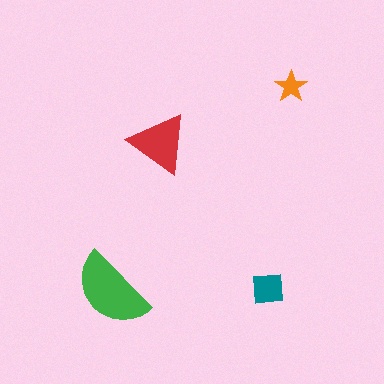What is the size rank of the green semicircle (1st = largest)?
1st.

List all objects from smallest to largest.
The orange star, the teal square, the red triangle, the green semicircle.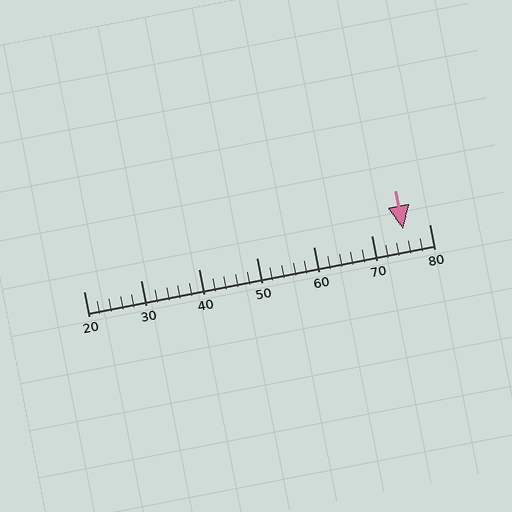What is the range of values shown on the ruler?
The ruler shows values from 20 to 80.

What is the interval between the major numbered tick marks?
The major tick marks are spaced 10 units apart.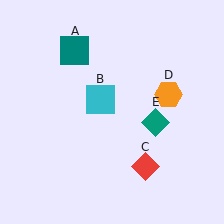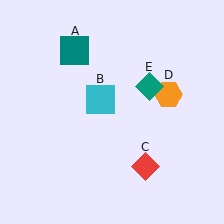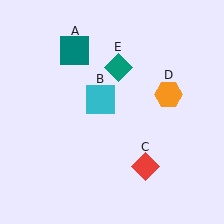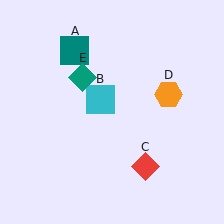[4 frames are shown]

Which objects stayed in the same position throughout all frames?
Teal square (object A) and cyan square (object B) and red diamond (object C) and orange hexagon (object D) remained stationary.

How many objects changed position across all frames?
1 object changed position: teal diamond (object E).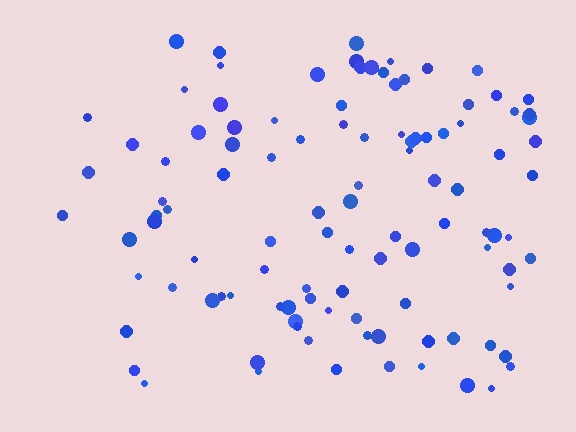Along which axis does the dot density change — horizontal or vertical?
Horizontal.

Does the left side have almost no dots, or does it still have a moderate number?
Still a moderate number, just noticeably fewer than the right.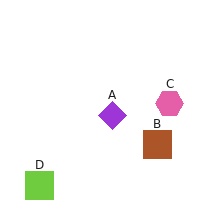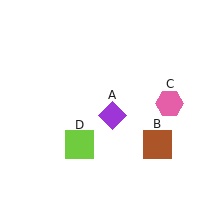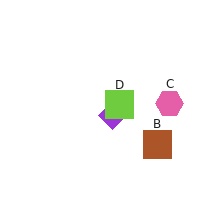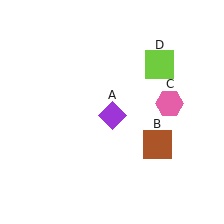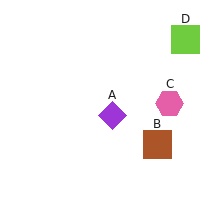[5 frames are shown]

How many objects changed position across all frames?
1 object changed position: lime square (object D).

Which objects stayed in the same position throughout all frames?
Purple diamond (object A) and brown square (object B) and pink hexagon (object C) remained stationary.